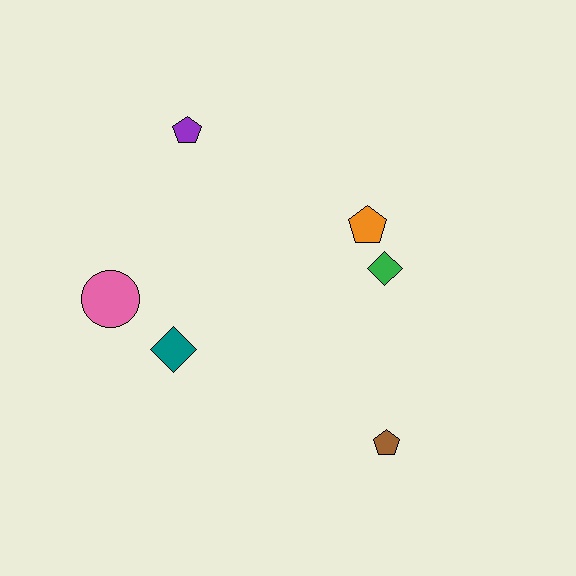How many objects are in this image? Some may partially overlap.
There are 6 objects.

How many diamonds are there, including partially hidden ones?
There are 2 diamonds.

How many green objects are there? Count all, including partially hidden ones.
There is 1 green object.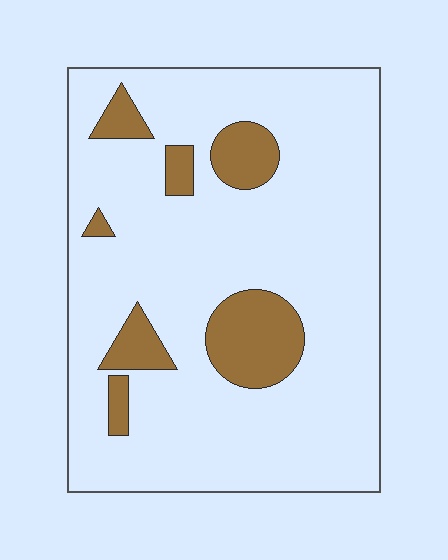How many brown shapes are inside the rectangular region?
7.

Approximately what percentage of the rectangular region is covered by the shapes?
Approximately 15%.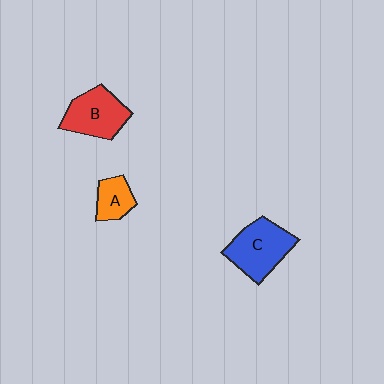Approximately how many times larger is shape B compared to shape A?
Approximately 1.8 times.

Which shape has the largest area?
Shape C (blue).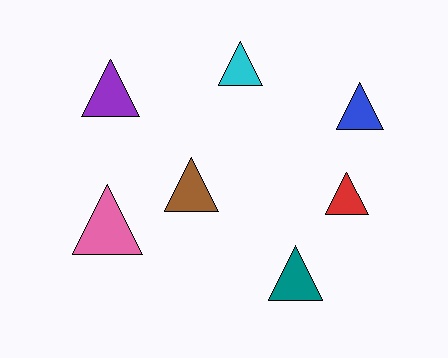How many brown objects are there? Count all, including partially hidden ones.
There is 1 brown object.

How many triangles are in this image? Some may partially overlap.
There are 7 triangles.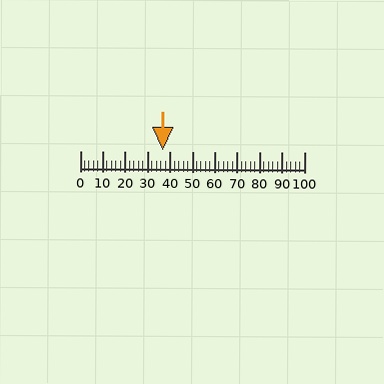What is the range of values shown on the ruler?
The ruler shows values from 0 to 100.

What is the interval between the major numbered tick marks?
The major tick marks are spaced 10 units apart.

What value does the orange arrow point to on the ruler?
The orange arrow points to approximately 37.